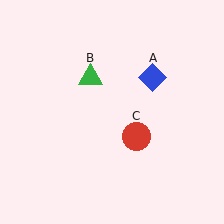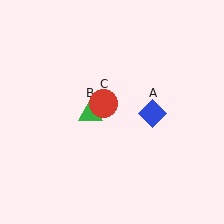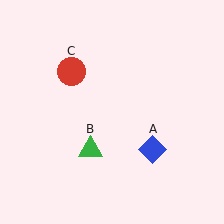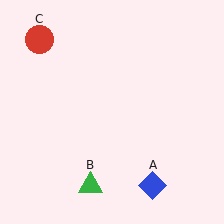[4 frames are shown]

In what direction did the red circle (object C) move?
The red circle (object C) moved up and to the left.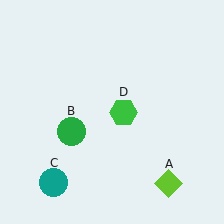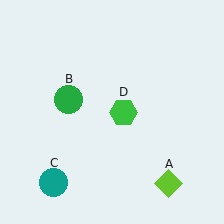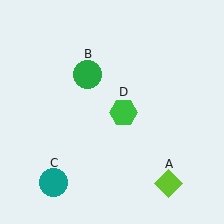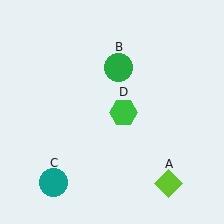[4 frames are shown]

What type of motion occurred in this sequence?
The green circle (object B) rotated clockwise around the center of the scene.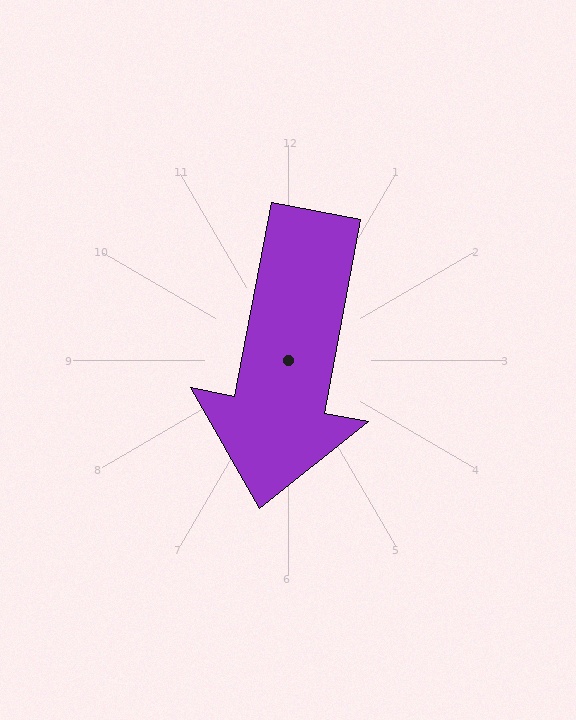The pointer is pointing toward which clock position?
Roughly 6 o'clock.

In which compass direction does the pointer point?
South.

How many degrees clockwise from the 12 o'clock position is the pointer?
Approximately 191 degrees.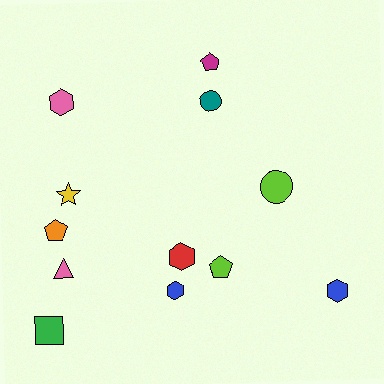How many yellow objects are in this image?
There is 1 yellow object.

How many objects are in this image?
There are 12 objects.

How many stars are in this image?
There is 1 star.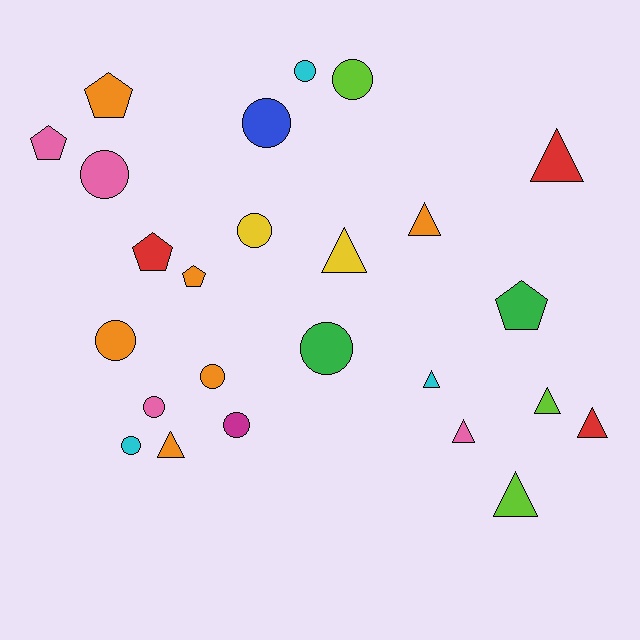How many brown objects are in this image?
There are no brown objects.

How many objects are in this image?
There are 25 objects.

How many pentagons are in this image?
There are 5 pentagons.